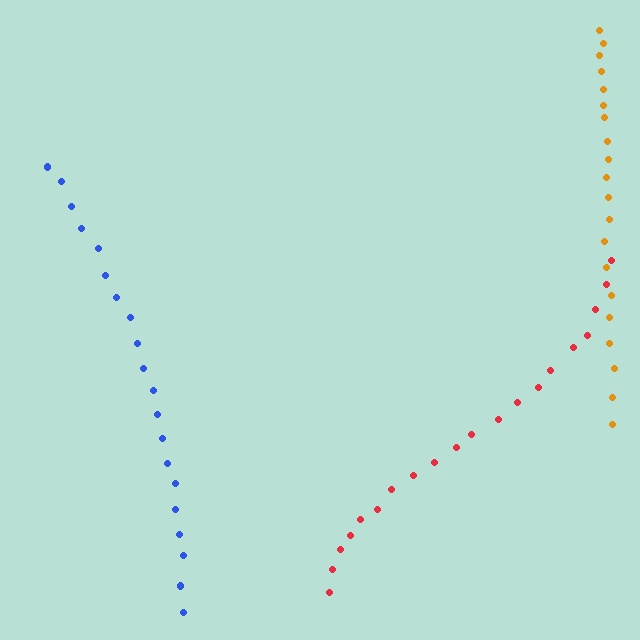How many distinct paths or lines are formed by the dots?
There are 3 distinct paths.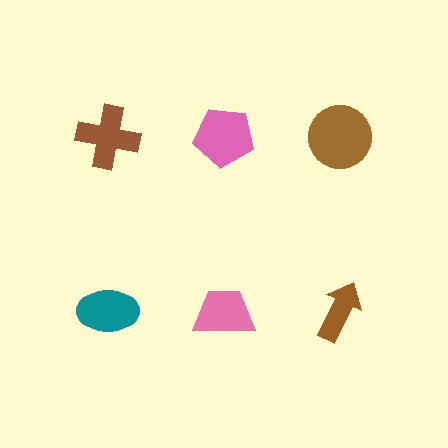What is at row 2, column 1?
A teal ellipse.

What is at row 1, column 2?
A pink pentagon.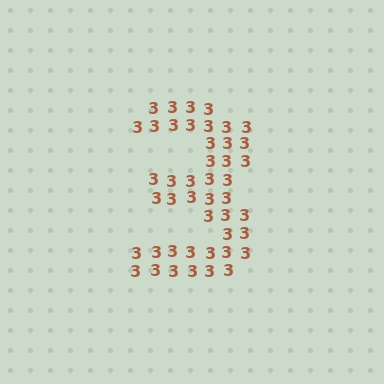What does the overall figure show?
The overall figure shows the digit 3.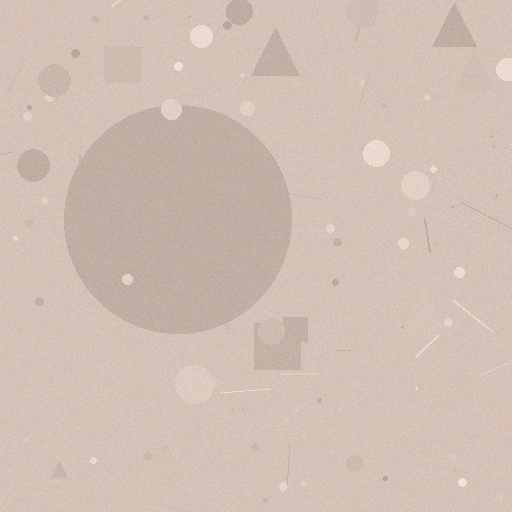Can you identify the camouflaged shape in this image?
The camouflaged shape is a circle.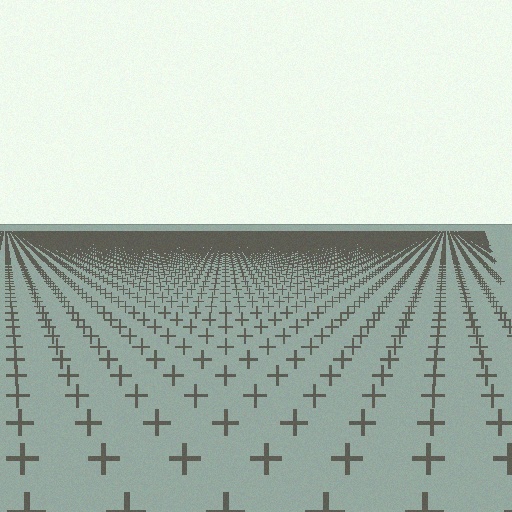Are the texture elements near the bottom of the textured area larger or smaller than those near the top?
Larger. Near the bottom, elements are closer to the viewer and appear at a bigger on-screen size.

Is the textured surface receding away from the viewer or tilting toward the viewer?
The surface is receding away from the viewer. Texture elements get smaller and denser toward the top.